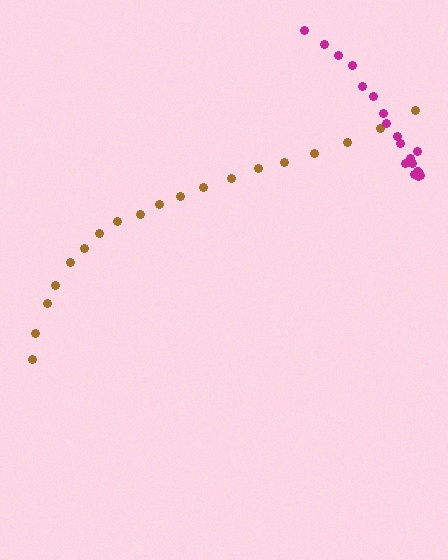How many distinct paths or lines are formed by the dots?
There are 2 distinct paths.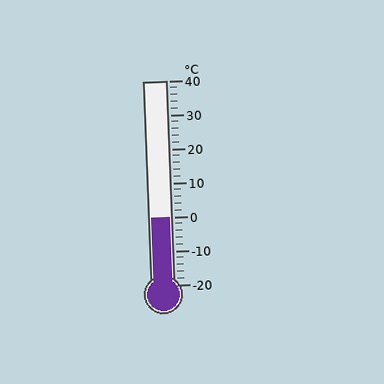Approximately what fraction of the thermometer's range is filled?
The thermometer is filled to approximately 35% of its range.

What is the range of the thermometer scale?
The thermometer scale ranges from -20°C to 40°C.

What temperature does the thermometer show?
The thermometer shows approximately 0°C.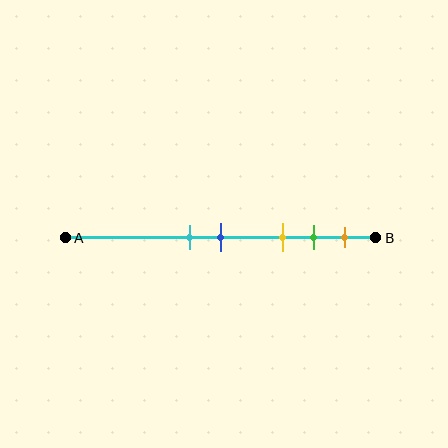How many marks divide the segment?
There are 5 marks dividing the segment.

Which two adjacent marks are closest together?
The cyan and blue marks are the closest adjacent pair.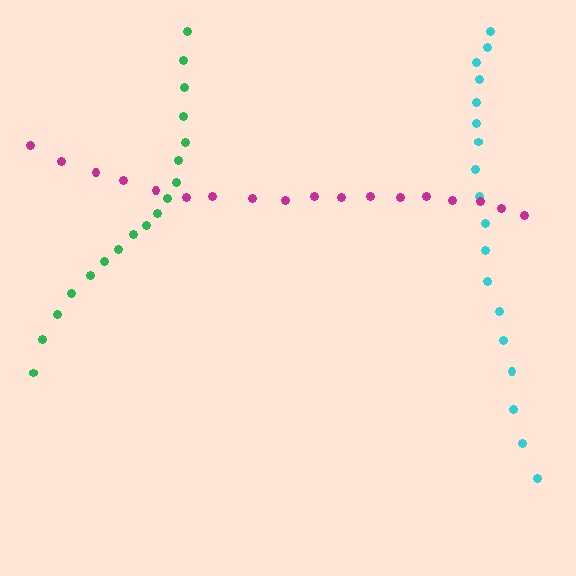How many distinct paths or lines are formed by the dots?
There are 3 distinct paths.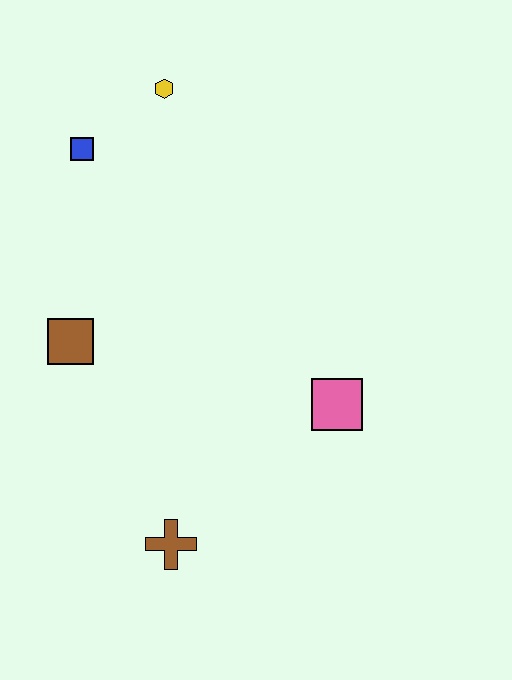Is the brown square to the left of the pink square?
Yes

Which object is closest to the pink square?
The brown cross is closest to the pink square.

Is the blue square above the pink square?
Yes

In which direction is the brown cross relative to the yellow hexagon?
The brown cross is below the yellow hexagon.